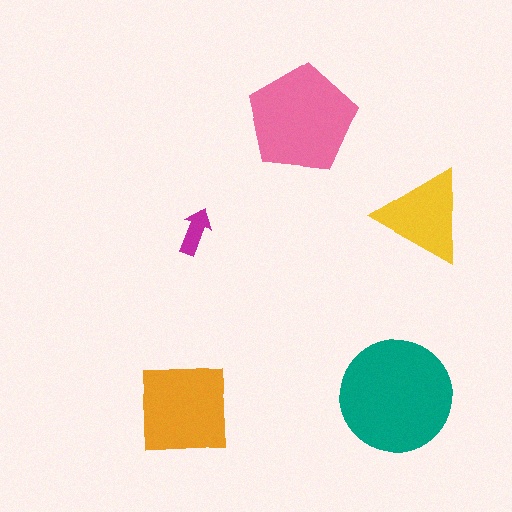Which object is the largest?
The teal circle.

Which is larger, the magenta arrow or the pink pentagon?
The pink pentagon.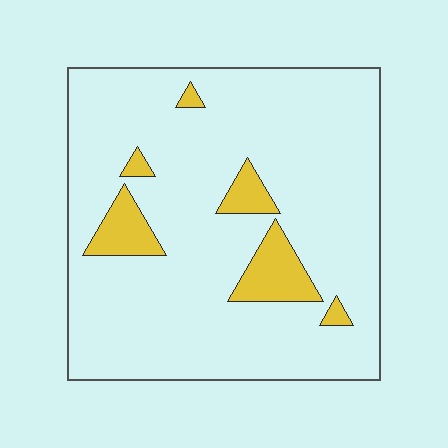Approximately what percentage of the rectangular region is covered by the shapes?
Approximately 10%.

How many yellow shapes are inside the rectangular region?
6.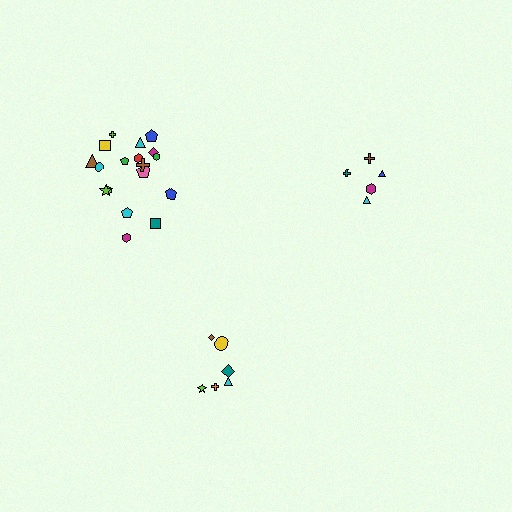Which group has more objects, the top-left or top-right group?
The top-left group.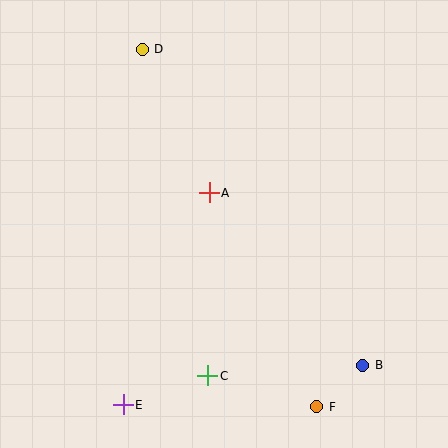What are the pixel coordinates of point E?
Point E is at (123, 405).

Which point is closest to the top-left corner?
Point D is closest to the top-left corner.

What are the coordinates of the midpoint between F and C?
The midpoint between F and C is at (262, 391).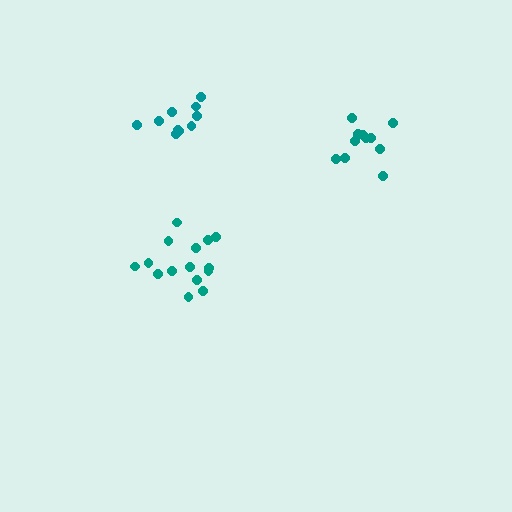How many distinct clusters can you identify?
There are 3 distinct clusters.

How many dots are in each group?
Group 1: 11 dots, Group 2: 10 dots, Group 3: 15 dots (36 total).